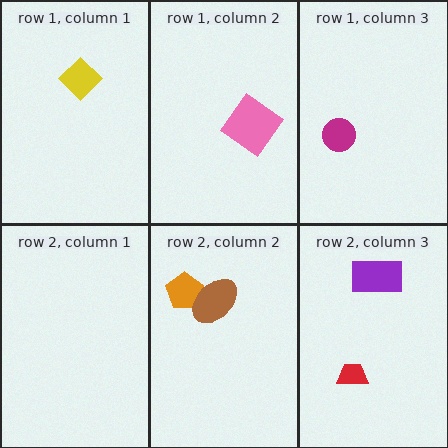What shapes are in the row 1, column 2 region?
The pink diamond.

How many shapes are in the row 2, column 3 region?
2.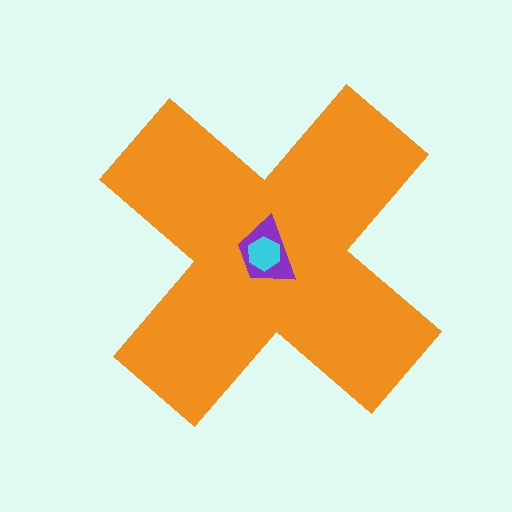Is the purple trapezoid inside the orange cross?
Yes.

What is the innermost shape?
The cyan hexagon.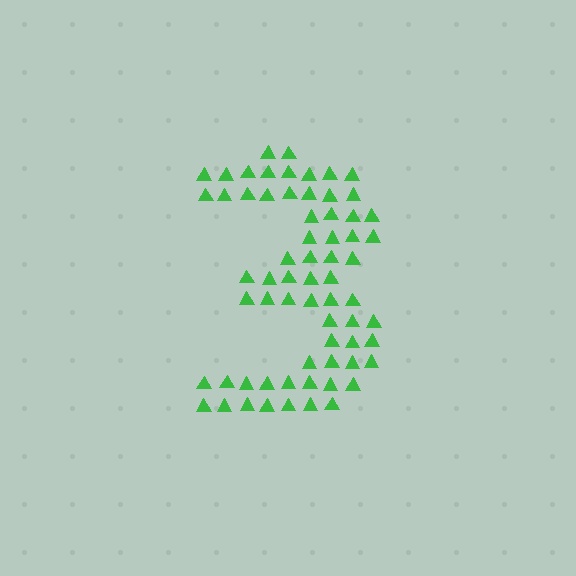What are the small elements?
The small elements are triangles.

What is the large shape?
The large shape is the digit 3.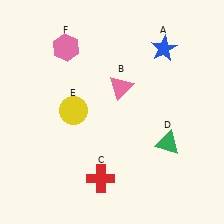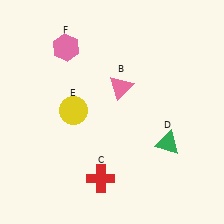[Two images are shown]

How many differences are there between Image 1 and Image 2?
There is 1 difference between the two images.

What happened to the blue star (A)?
The blue star (A) was removed in Image 2. It was in the top-right area of Image 1.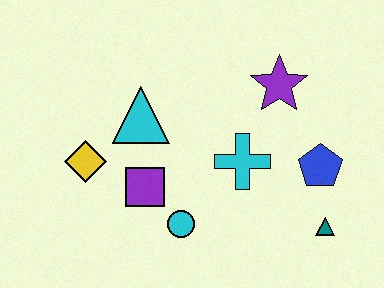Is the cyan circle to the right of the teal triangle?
No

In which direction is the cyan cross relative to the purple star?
The cyan cross is below the purple star.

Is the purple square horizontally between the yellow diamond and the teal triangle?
Yes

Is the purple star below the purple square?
No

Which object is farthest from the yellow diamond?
The teal triangle is farthest from the yellow diamond.